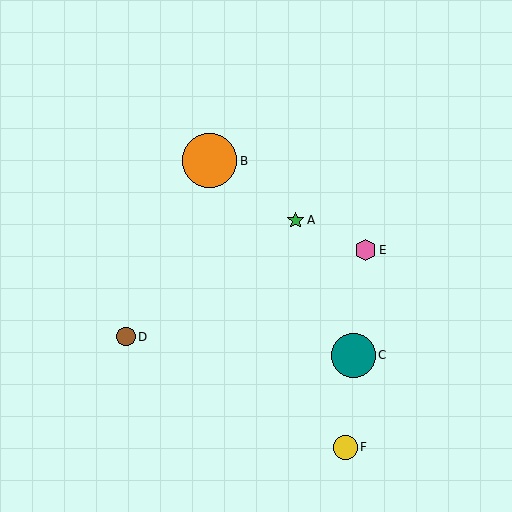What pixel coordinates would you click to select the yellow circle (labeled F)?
Click at (345, 447) to select the yellow circle F.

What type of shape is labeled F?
Shape F is a yellow circle.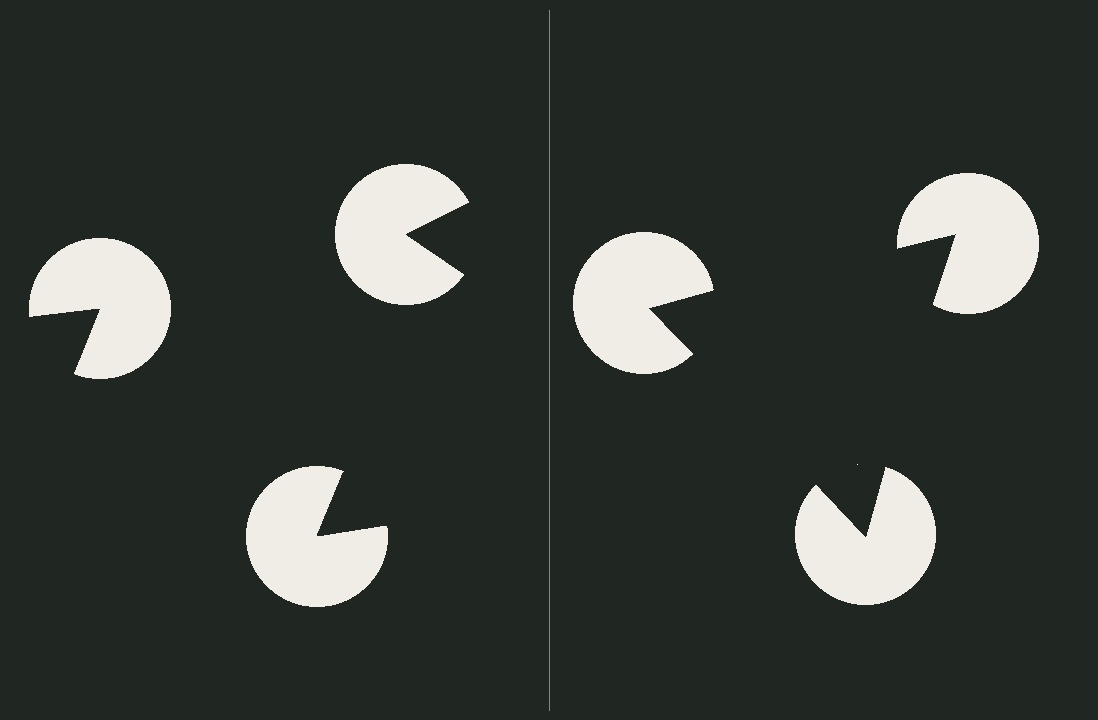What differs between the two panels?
The pac-man discs are positioned identically on both sides; only the wedge orientations differ. On the right they align to a triangle; on the left they are misaligned.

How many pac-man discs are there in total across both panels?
6 — 3 on each side.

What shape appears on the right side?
An illusory triangle.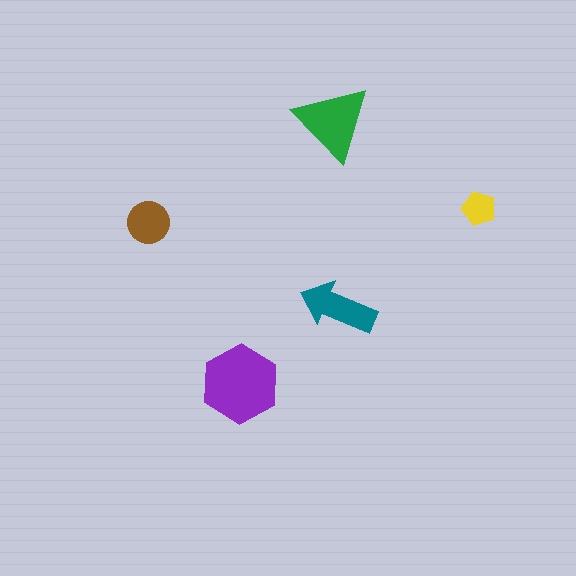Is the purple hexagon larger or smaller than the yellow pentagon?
Larger.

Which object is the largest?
The purple hexagon.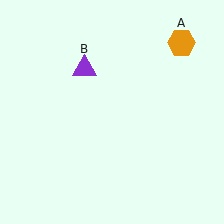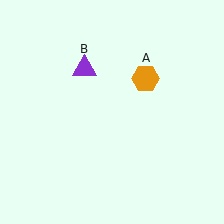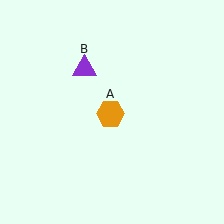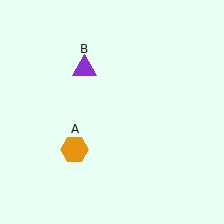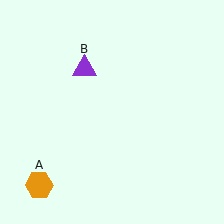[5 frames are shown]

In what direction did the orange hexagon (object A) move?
The orange hexagon (object A) moved down and to the left.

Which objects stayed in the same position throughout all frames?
Purple triangle (object B) remained stationary.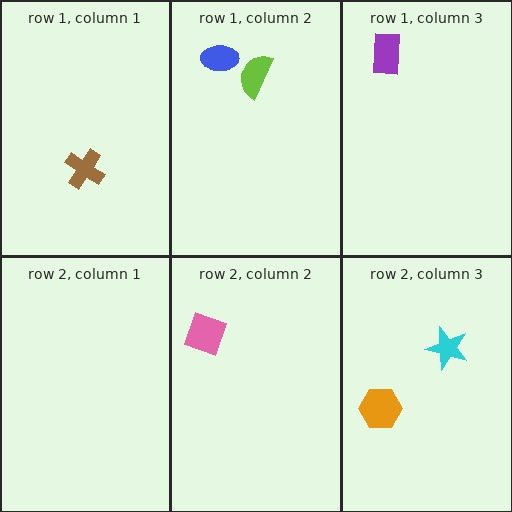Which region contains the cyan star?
The row 2, column 3 region.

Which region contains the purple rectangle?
The row 1, column 3 region.